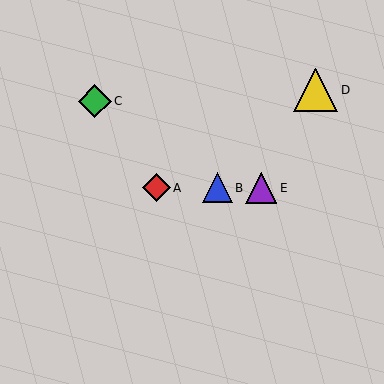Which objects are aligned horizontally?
Objects A, B, E are aligned horizontally.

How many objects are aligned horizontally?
3 objects (A, B, E) are aligned horizontally.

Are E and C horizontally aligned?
No, E is at y≈188 and C is at y≈101.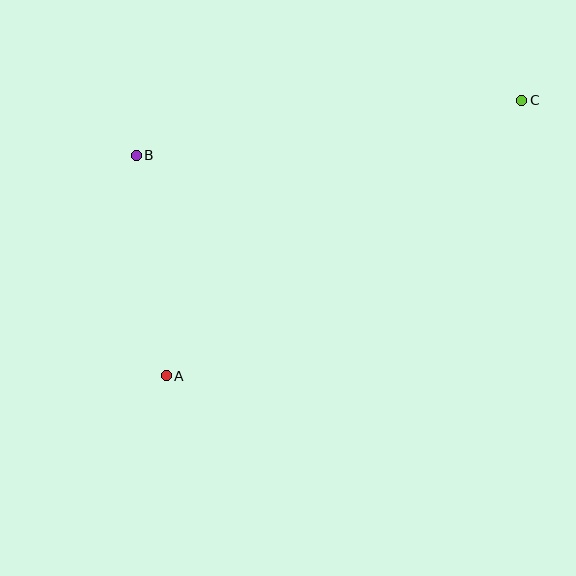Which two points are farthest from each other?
Points A and C are farthest from each other.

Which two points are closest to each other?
Points A and B are closest to each other.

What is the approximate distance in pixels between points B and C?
The distance between B and C is approximately 390 pixels.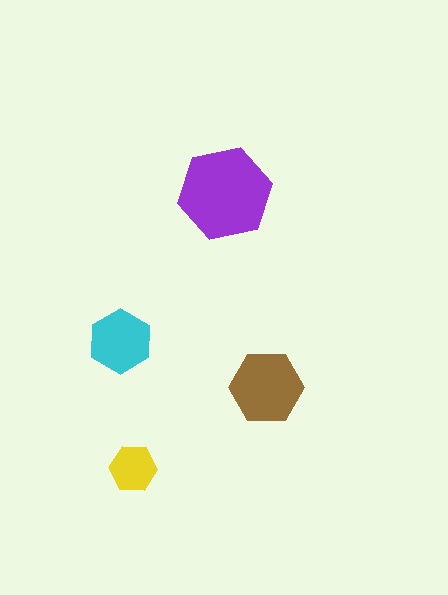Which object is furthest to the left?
The cyan hexagon is leftmost.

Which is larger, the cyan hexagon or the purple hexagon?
The purple one.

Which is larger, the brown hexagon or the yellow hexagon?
The brown one.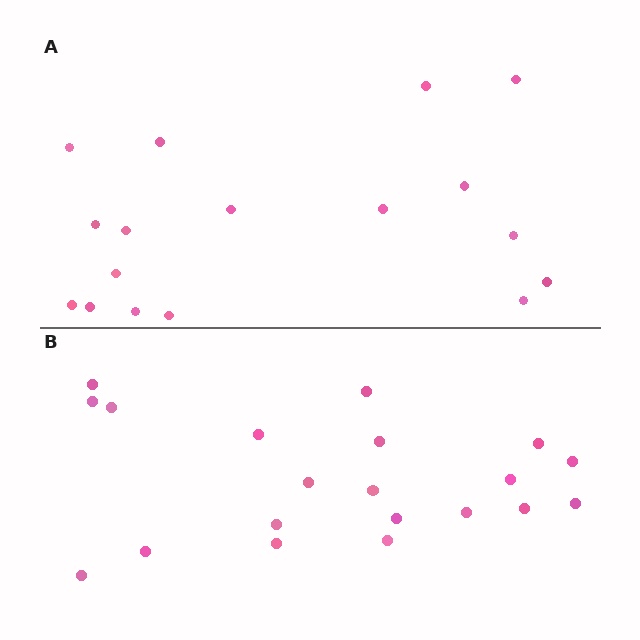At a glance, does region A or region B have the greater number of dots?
Region B (the bottom region) has more dots.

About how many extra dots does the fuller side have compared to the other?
Region B has just a few more — roughly 2 or 3 more dots than region A.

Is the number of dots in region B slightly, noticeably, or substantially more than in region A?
Region B has only slightly more — the two regions are fairly close. The ratio is roughly 1.2 to 1.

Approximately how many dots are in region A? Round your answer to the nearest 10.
About 20 dots. (The exact count is 17, which rounds to 20.)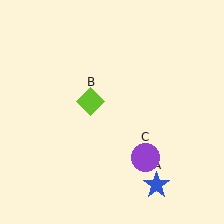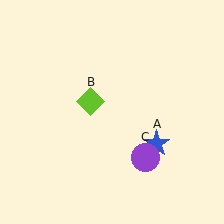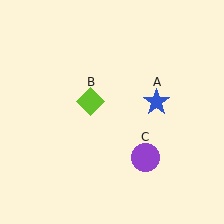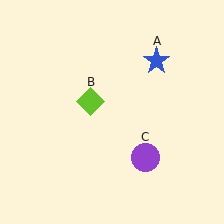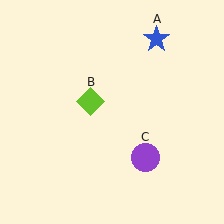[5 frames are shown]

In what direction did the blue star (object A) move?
The blue star (object A) moved up.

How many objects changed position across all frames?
1 object changed position: blue star (object A).